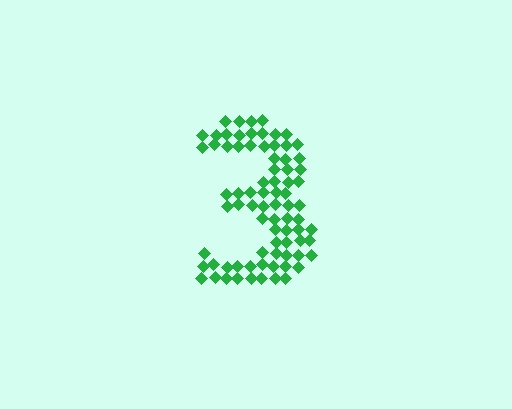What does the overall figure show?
The overall figure shows the digit 3.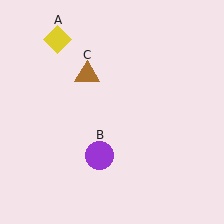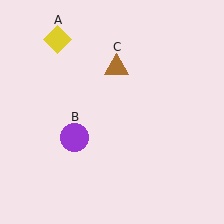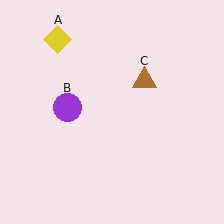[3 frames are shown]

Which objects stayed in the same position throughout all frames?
Yellow diamond (object A) remained stationary.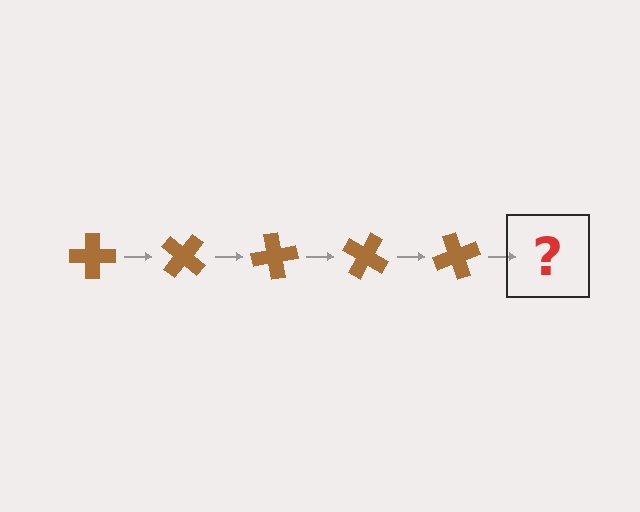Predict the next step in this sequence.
The next step is a brown cross rotated 200 degrees.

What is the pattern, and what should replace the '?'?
The pattern is that the cross rotates 40 degrees each step. The '?' should be a brown cross rotated 200 degrees.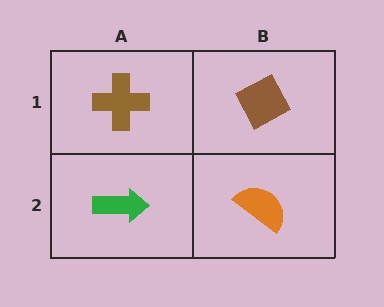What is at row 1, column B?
A brown diamond.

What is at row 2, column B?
An orange semicircle.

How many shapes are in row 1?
2 shapes.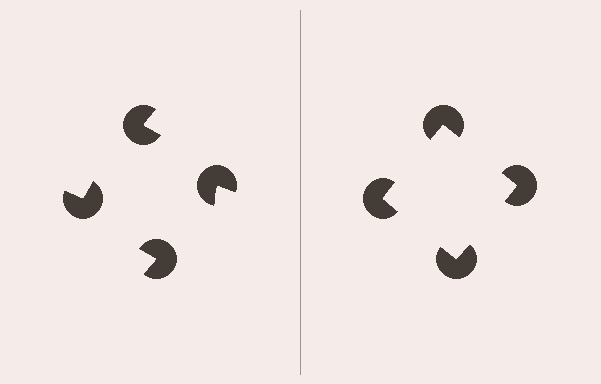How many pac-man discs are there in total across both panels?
8 — 4 on each side.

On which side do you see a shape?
An illusory square appears on the right side. On the left side the wedge cuts are rotated, so no coherent shape forms.